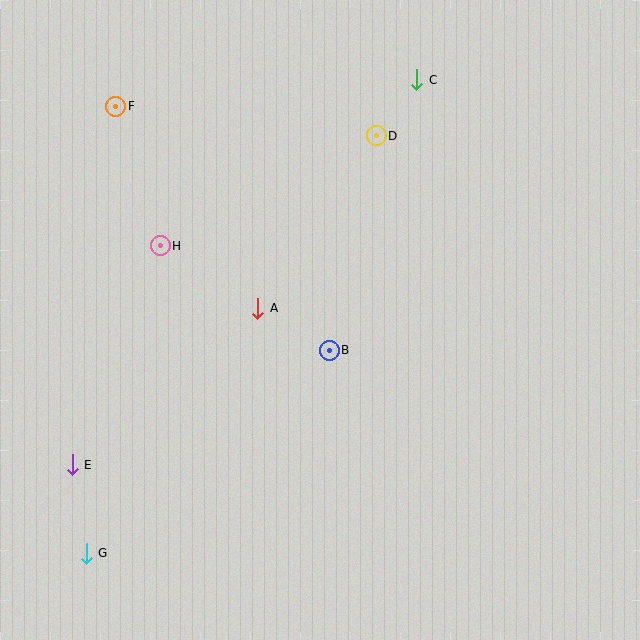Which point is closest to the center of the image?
Point B at (329, 350) is closest to the center.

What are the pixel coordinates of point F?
Point F is at (116, 106).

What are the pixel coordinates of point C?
Point C is at (417, 80).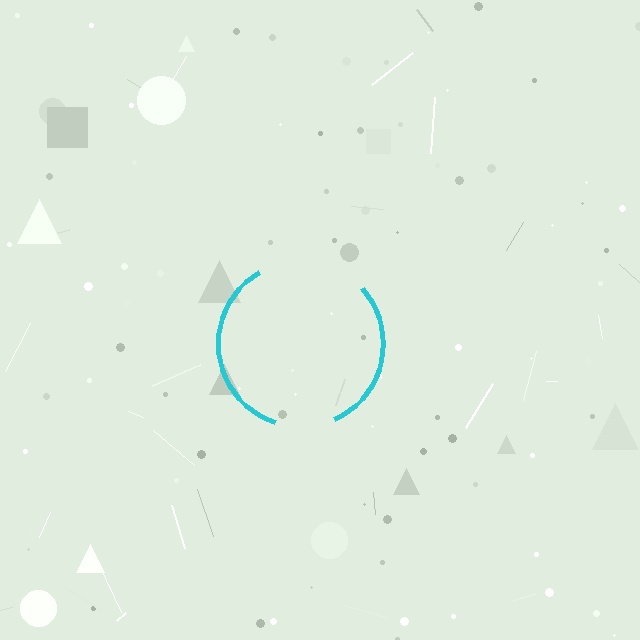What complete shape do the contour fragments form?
The contour fragments form a circle.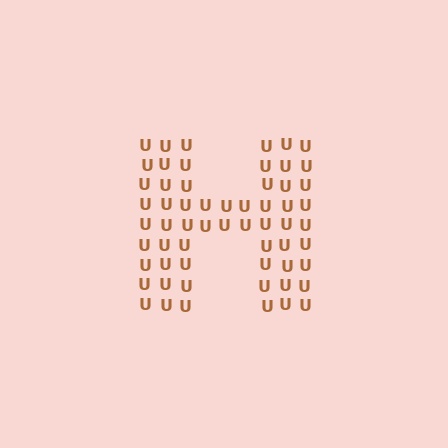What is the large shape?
The large shape is the letter H.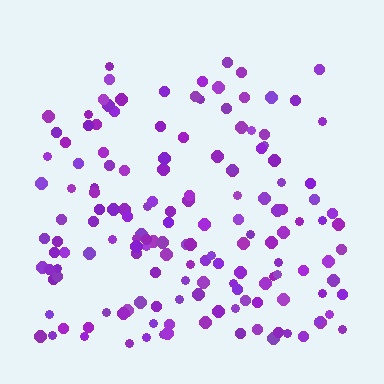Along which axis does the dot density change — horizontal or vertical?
Vertical.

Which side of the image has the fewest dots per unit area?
The top.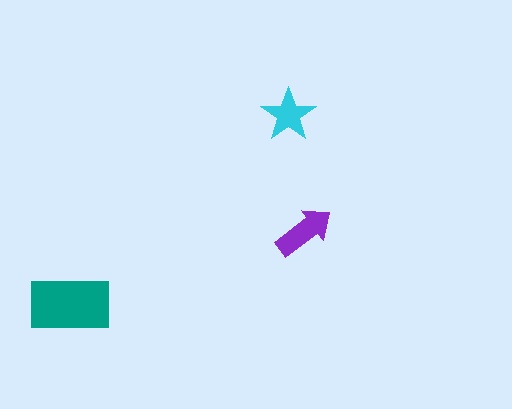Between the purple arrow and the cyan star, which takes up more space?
The purple arrow.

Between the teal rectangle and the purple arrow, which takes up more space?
The teal rectangle.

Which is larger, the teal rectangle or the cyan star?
The teal rectangle.